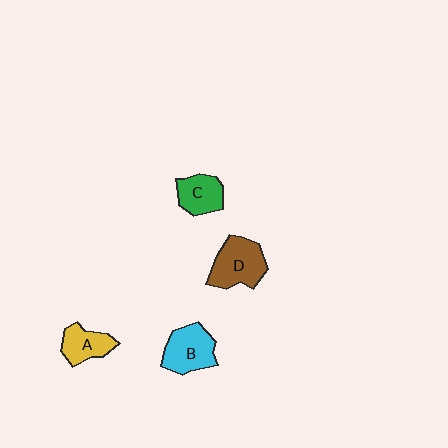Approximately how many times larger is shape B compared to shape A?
Approximately 1.4 times.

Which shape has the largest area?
Shape D (brown).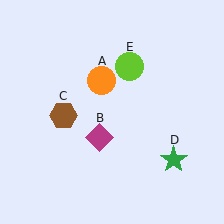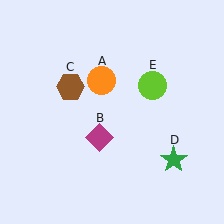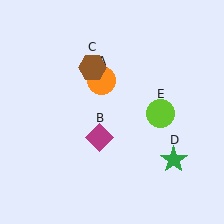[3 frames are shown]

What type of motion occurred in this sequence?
The brown hexagon (object C), lime circle (object E) rotated clockwise around the center of the scene.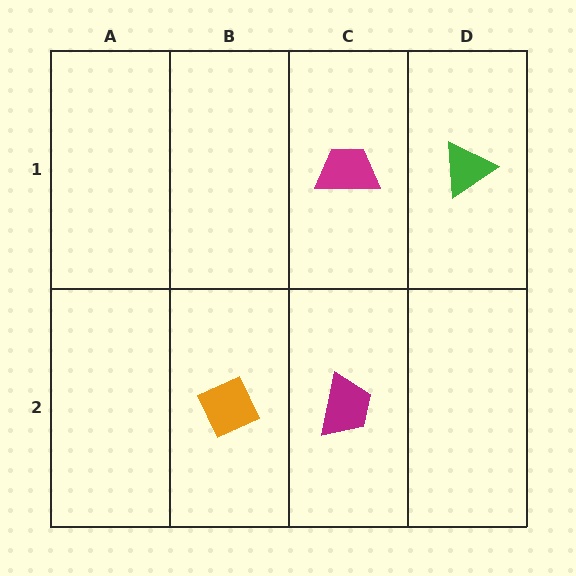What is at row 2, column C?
A magenta trapezoid.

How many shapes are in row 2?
2 shapes.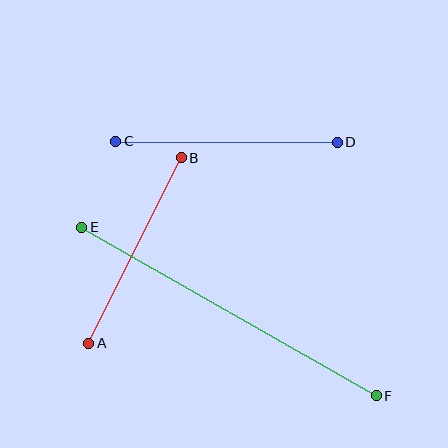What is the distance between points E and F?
The distance is approximately 339 pixels.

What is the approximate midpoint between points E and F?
The midpoint is at approximately (229, 311) pixels.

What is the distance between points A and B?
The distance is approximately 207 pixels.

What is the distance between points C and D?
The distance is approximately 221 pixels.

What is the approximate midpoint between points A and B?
The midpoint is at approximately (135, 251) pixels.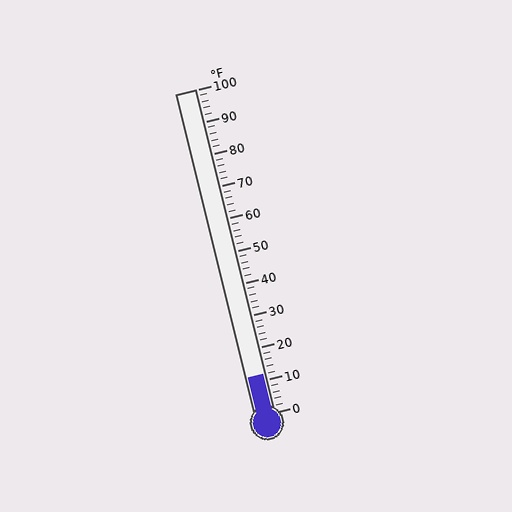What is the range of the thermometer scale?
The thermometer scale ranges from 0°F to 100°F.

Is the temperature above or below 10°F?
The temperature is above 10°F.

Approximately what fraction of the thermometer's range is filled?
The thermometer is filled to approximately 10% of its range.